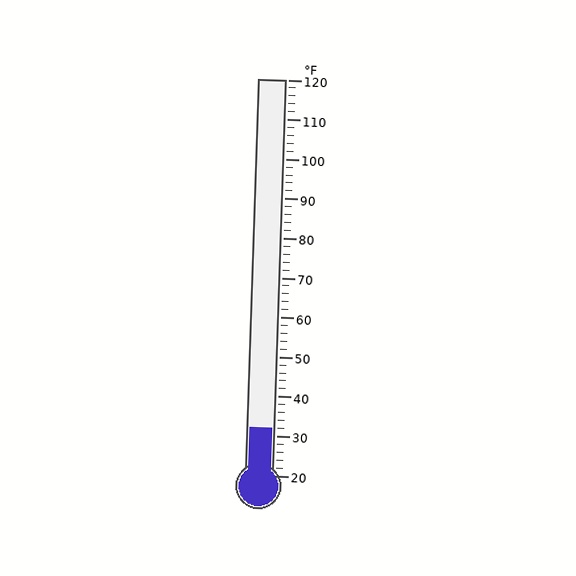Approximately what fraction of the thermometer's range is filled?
The thermometer is filled to approximately 10% of its range.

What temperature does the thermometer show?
The thermometer shows approximately 32°F.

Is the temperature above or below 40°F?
The temperature is below 40°F.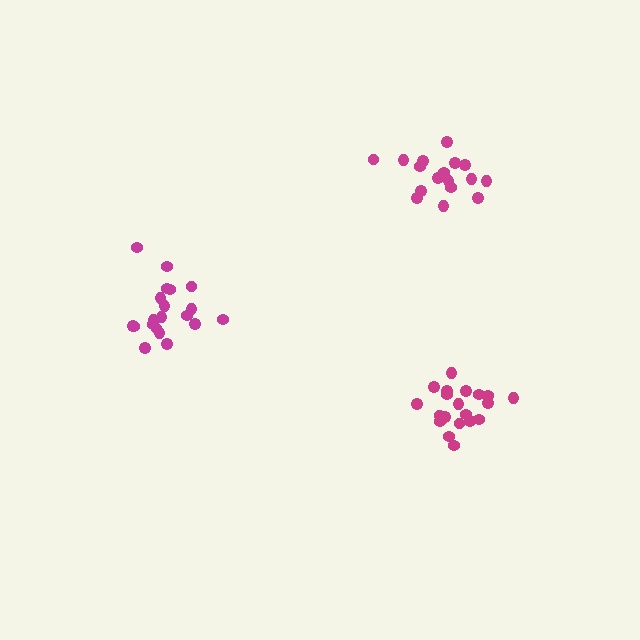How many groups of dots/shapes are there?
There are 3 groups.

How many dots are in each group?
Group 1: 20 dots, Group 2: 17 dots, Group 3: 20 dots (57 total).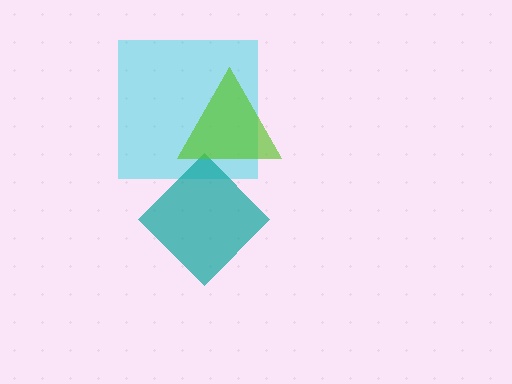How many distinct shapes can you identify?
There are 3 distinct shapes: a cyan square, a teal diamond, a lime triangle.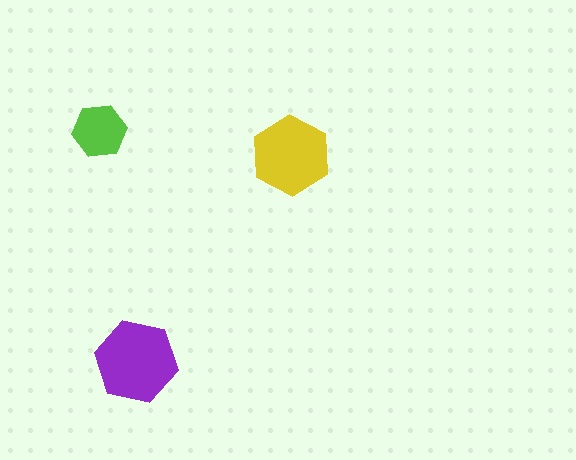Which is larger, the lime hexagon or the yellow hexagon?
The yellow one.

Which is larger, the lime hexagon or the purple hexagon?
The purple one.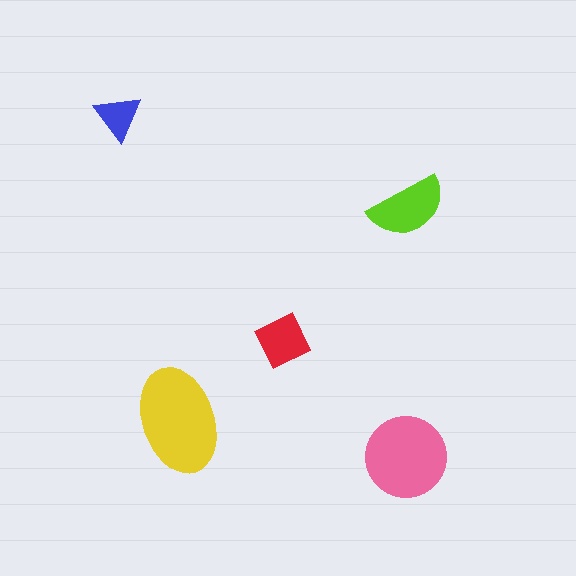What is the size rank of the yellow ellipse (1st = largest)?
1st.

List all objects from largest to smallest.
The yellow ellipse, the pink circle, the lime semicircle, the red square, the blue triangle.